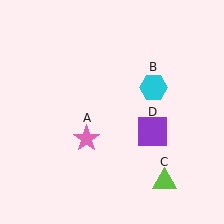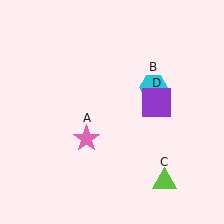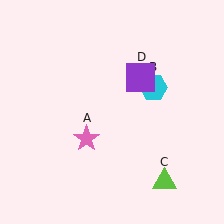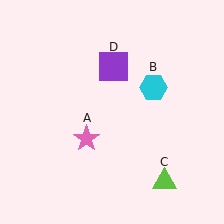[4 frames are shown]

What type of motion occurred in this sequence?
The purple square (object D) rotated counterclockwise around the center of the scene.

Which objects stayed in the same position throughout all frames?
Pink star (object A) and cyan hexagon (object B) and lime triangle (object C) remained stationary.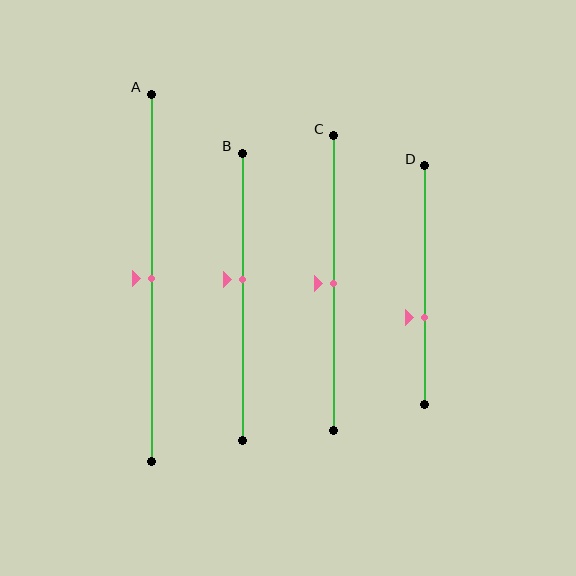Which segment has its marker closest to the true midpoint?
Segment A has its marker closest to the true midpoint.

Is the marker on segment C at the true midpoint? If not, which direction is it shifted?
Yes, the marker on segment C is at the true midpoint.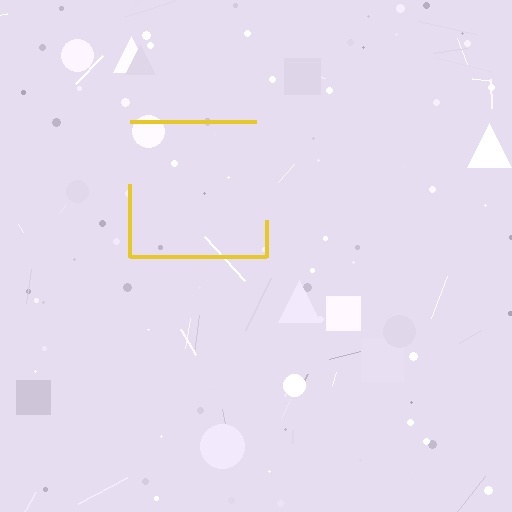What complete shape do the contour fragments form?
The contour fragments form a square.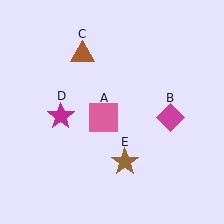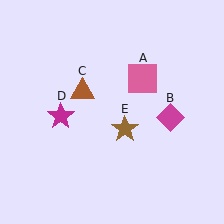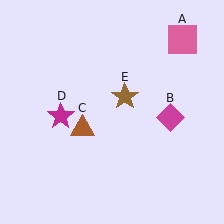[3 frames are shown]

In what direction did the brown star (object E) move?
The brown star (object E) moved up.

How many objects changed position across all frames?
3 objects changed position: pink square (object A), brown triangle (object C), brown star (object E).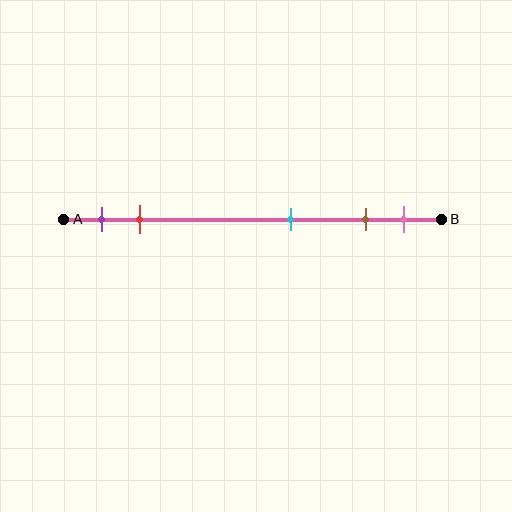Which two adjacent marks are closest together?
The brown and pink marks are the closest adjacent pair.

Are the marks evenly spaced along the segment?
No, the marks are not evenly spaced.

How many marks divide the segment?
There are 5 marks dividing the segment.